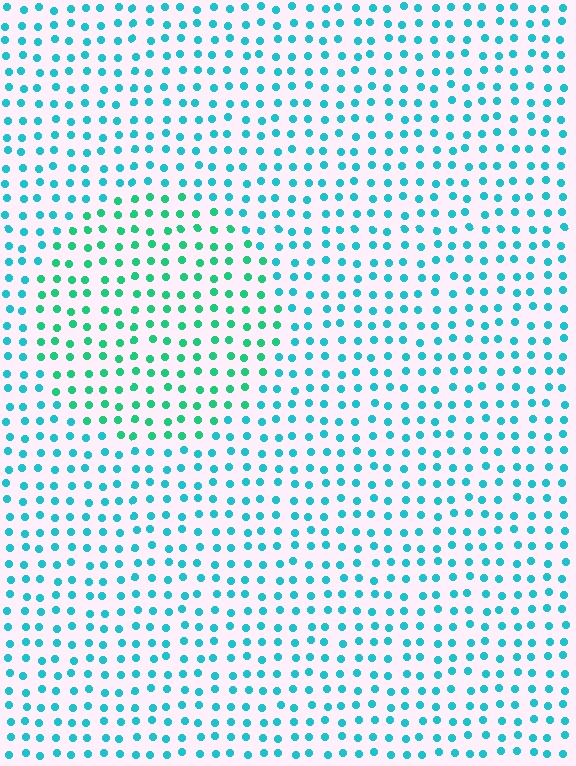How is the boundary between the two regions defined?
The boundary is defined purely by a slight shift in hue (about 31 degrees). Spacing, size, and orientation are identical on both sides.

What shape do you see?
I see a circle.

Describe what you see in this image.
The image is filled with small cyan elements in a uniform arrangement. A circle-shaped region is visible where the elements are tinted to a slightly different hue, forming a subtle color boundary.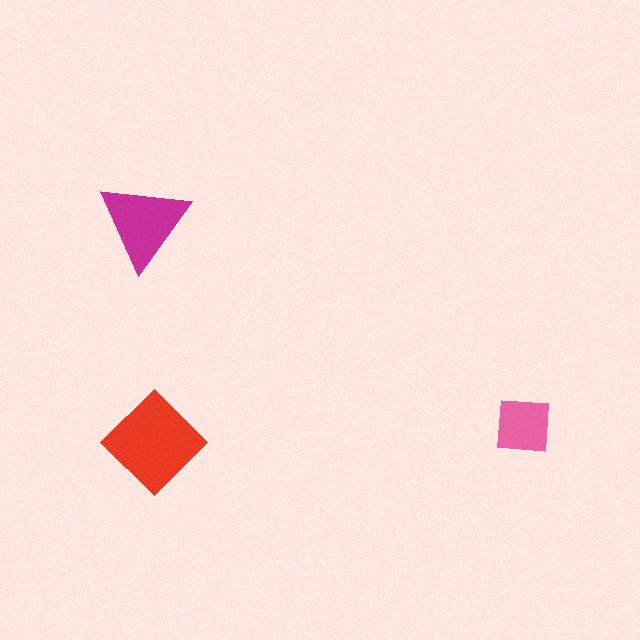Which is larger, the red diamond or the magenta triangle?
The red diamond.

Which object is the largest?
The red diamond.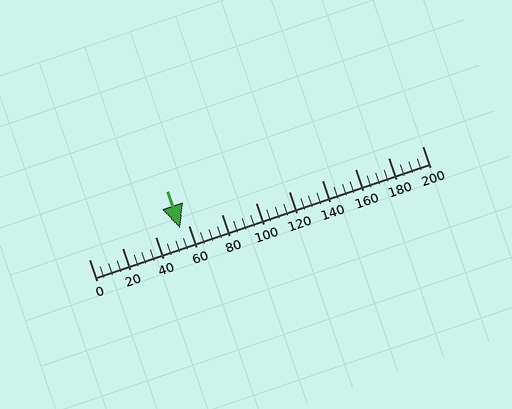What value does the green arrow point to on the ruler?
The green arrow points to approximately 55.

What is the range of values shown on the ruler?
The ruler shows values from 0 to 200.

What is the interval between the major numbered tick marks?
The major tick marks are spaced 20 units apart.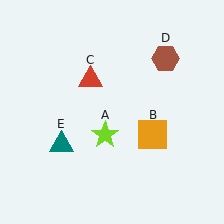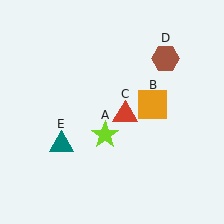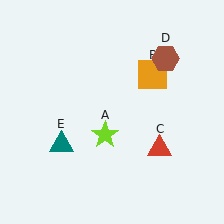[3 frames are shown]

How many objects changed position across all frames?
2 objects changed position: orange square (object B), red triangle (object C).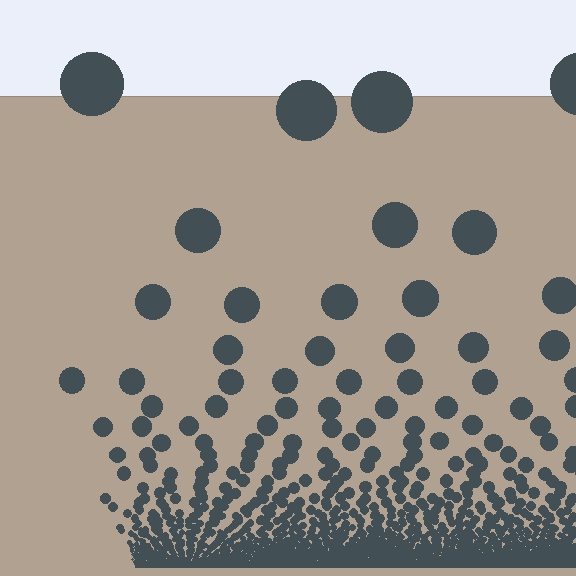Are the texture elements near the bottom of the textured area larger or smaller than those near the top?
Smaller. The gradient is inverted — elements near the bottom are smaller and denser.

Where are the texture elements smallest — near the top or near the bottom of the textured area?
Near the bottom.